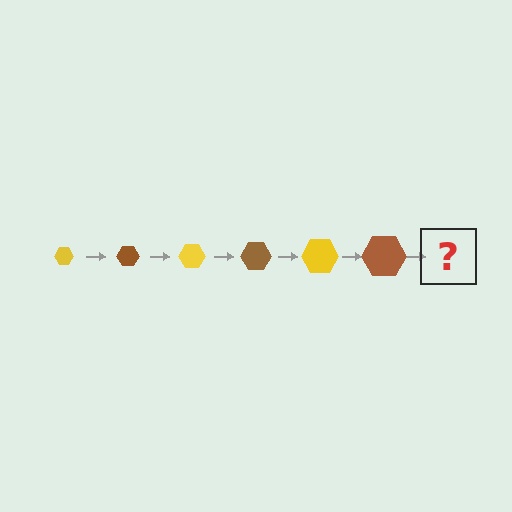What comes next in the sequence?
The next element should be a yellow hexagon, larger than the previous one.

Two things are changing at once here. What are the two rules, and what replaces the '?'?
The two rules are that the hexagon grows larger each step and the color cycles through yellow and brown. The '?' should be a yellow hexagon, larger than the previous one.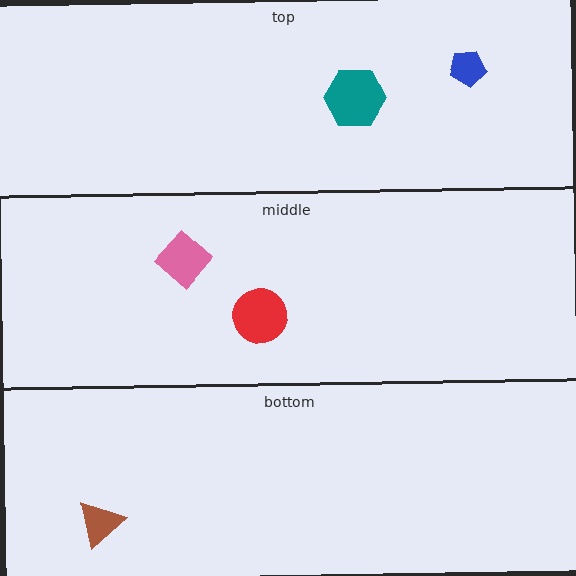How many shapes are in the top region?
2.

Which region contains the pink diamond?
The middle region.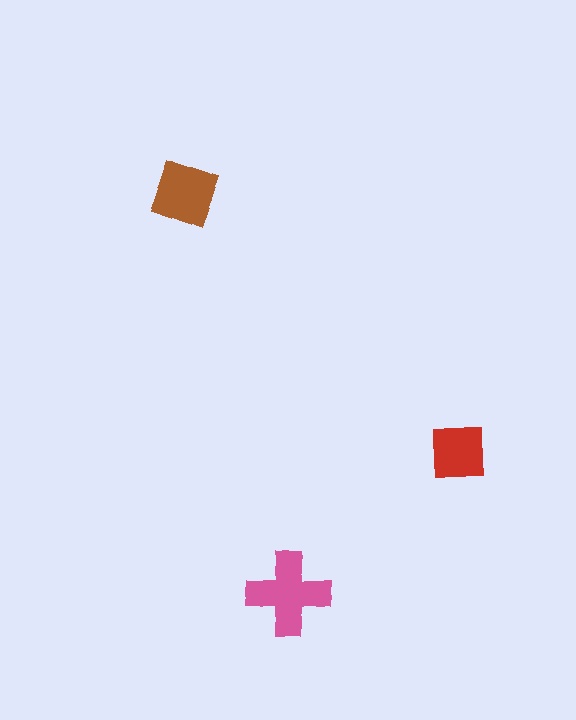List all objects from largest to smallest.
The pink cross, the brown diamond, the red square.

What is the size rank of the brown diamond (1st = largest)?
2nd.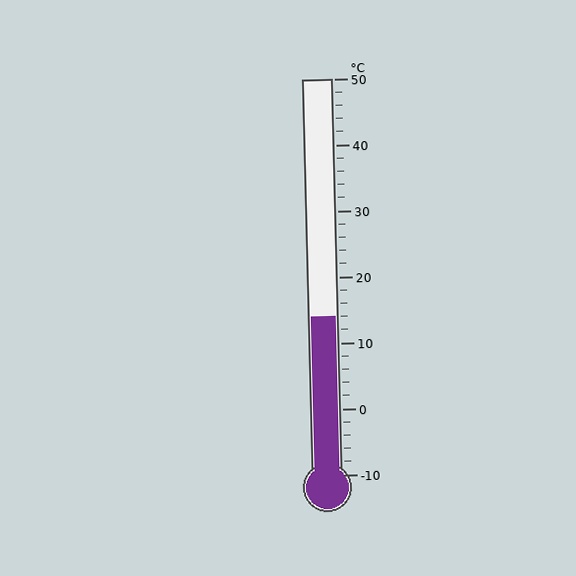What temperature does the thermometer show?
The thermometer shows approximately 14°C.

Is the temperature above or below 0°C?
The temperature is above 0°C.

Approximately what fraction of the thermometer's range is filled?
The thermometer is filled to approximately 40% of its range.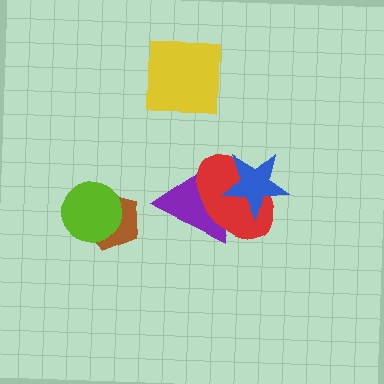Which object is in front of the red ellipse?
The blue star is in front of the red ellipse.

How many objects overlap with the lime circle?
1 object overlaps with the lime circle.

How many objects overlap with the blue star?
2 objects overlap with the blue star.